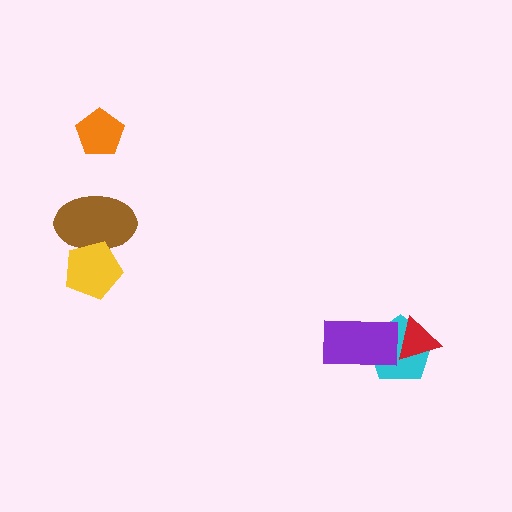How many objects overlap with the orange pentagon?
0 objects overlap with the orange pentagon.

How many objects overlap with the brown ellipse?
1 object overlaps with the brown ellipse.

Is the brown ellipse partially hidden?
Yes, it is partially covered by another shape.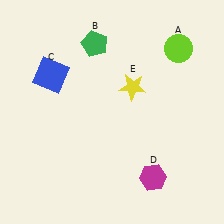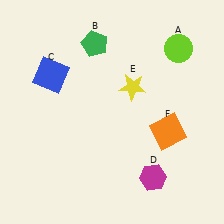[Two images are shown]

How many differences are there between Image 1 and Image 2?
There is 1 difference between the two images.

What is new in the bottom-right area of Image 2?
An orange square (F) was added in the bottom-right area of Image 2.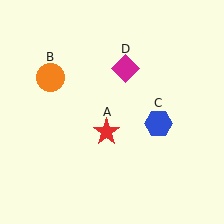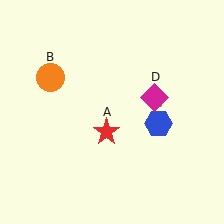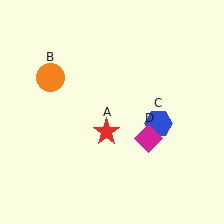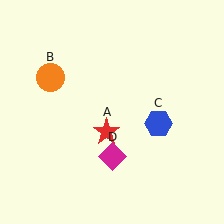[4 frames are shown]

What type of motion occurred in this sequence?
The magenta diamond (object D) rotated clockwise around the center of the scene.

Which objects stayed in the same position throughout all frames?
Red star (object A) and orange circle (object B) and blue hexagon (object C) remained stationary.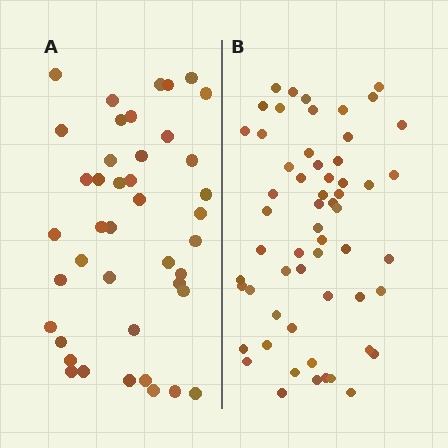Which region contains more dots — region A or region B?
Region B (the right region) has more dots.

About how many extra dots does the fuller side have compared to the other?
Region B has approximately 15 more dots than region A.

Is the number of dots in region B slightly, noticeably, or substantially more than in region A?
Region B has noticeably more, but not dramatically so. The ratio is roughly 1.4 to 1.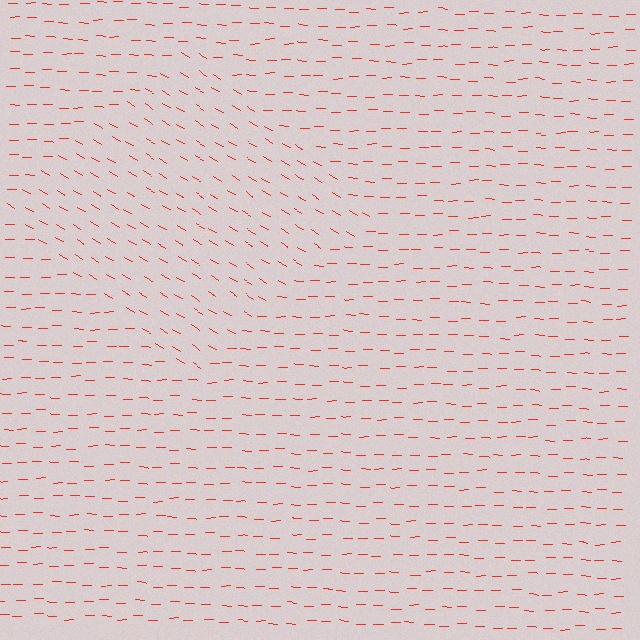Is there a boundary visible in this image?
Yes, there is a texture boundary formed by a change in line orientation.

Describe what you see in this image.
The image is filled with small red line segments. A diamond region in the image has lines oriented differently from the surrounding lines, creating a visible texture boundary.